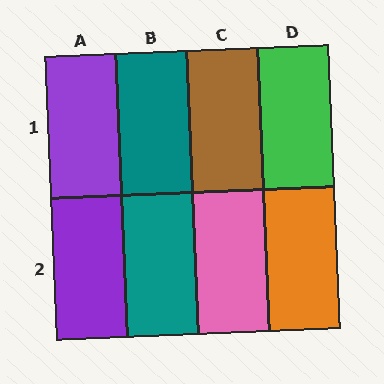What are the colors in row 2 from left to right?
Purple, teal, pink, orange.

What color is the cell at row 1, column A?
Purple.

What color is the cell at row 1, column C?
Brown.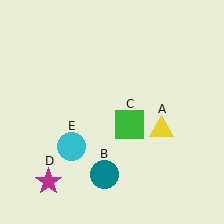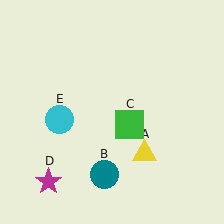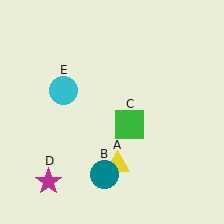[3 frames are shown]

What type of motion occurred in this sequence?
The yellow triangle (object A), cyan circle (object E) rotated clockwise around the center of the scene.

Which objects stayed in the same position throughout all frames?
Teal circle (object B) and green square (object C) and magenta star (object D) remained stationary.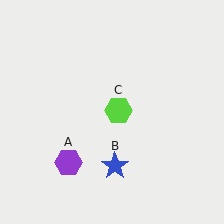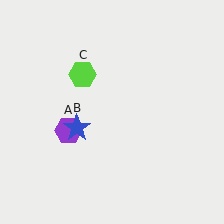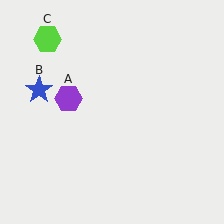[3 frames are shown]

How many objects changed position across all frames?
3 objects changed position: purple hexagon (object A), blue star (object B), lime hexagon (object C).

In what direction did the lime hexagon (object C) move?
The lime hexagon (object C) moved up and to the left.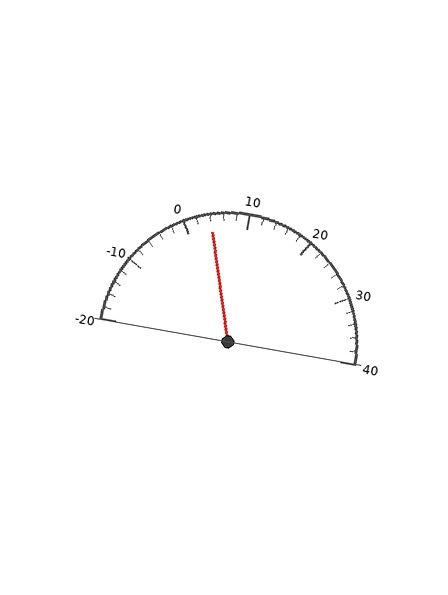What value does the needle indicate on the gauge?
The needle indicates approximately 4.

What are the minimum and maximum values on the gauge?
The gauge ranges from -20 to 40.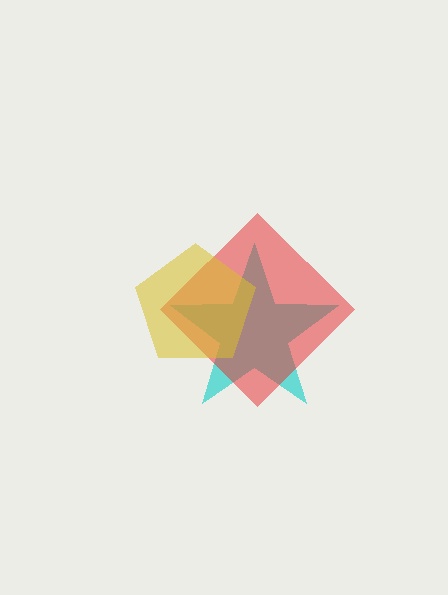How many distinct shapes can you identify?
There are 3 distinct shapes: a cyan star, a red diamond, a yellow pentagon.